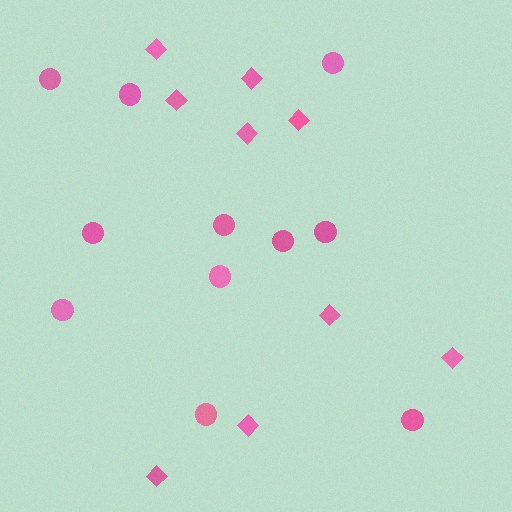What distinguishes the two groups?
There are 2 groups: one group of diamonds (9) and one group of circles (11).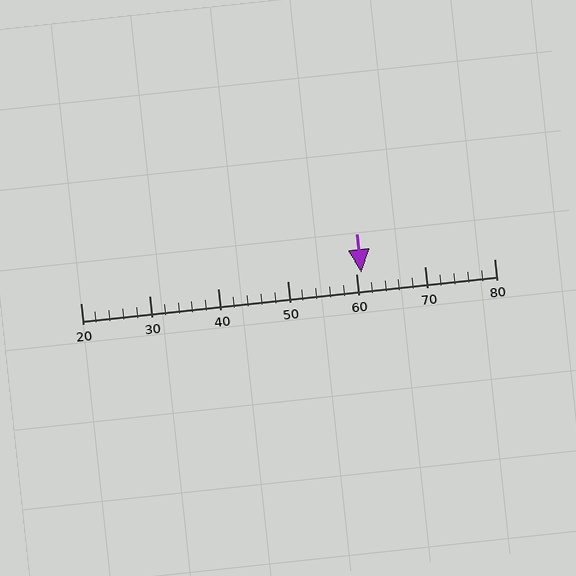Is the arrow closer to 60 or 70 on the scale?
The arrow is closer to 60.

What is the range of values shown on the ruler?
The ruler shows values from 20 to 80.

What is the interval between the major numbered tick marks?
The major tick marks are spaced 10 units apart.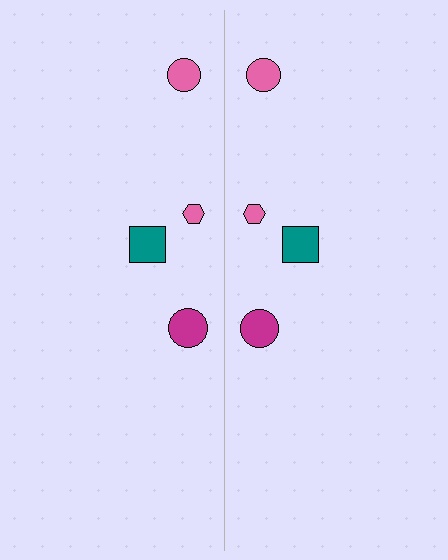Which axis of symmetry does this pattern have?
The pattern has a vertical axis of symmetry running through the center of the image.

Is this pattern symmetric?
Yes, this pattern has bilateral (reflection) symmetry.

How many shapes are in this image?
There are 8 shapes in this image.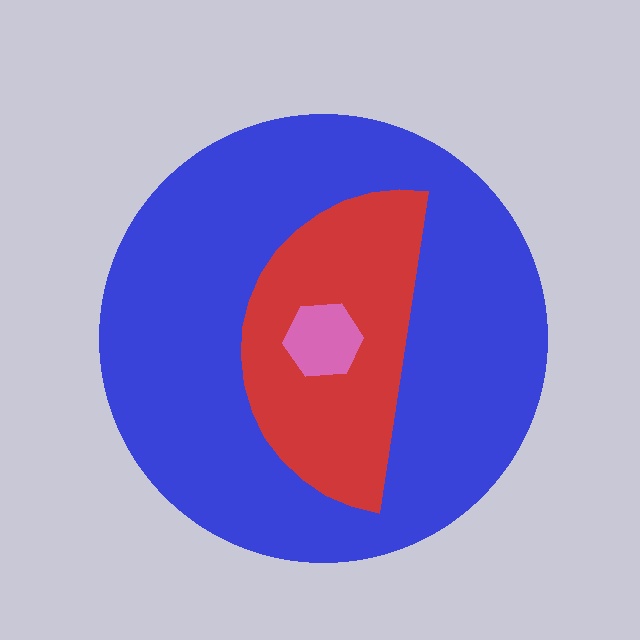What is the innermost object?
The pink hexagon.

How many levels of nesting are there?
3.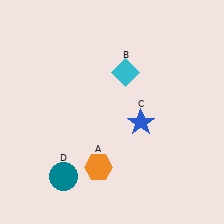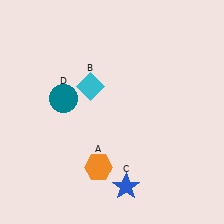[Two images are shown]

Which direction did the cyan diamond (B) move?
The cyan diamond (B) moved left.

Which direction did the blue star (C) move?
The blue star (C) moved down.